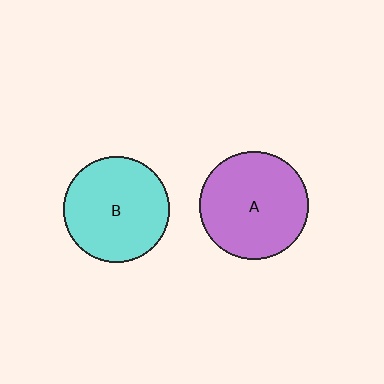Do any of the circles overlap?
No, none of the circles overlap.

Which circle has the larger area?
Circle A (purple).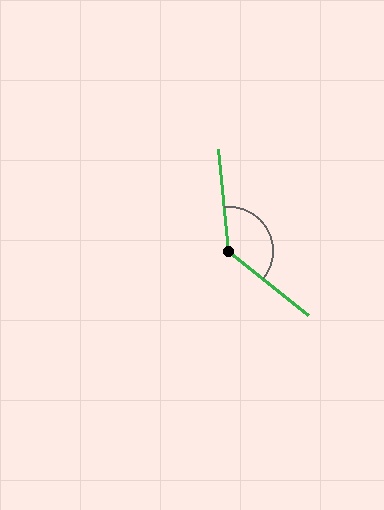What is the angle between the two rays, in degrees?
Approximately 135 degrees.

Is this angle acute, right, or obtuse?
It is obtuse.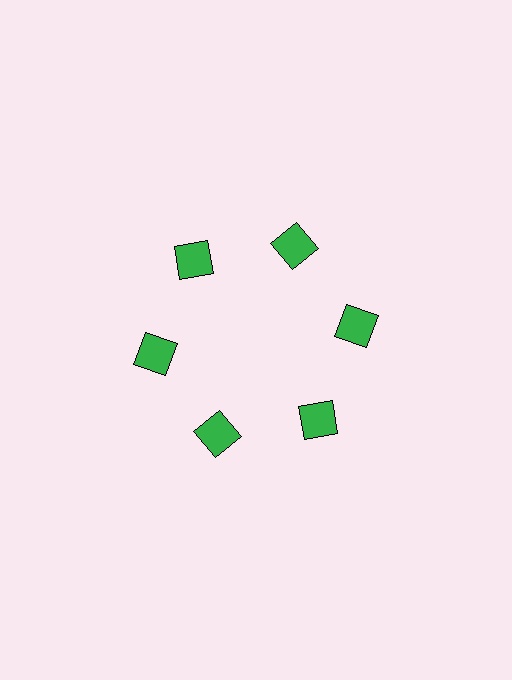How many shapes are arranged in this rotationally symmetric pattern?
There are 6 shapes, arranged in 6 groups of 1.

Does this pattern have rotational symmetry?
Yes, this pattern has 6-fold rotational symmetry. It looks the same after rotating 60 degrees around the center.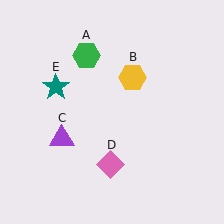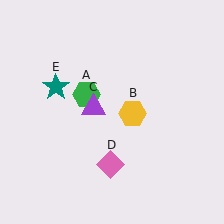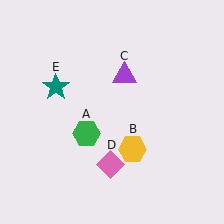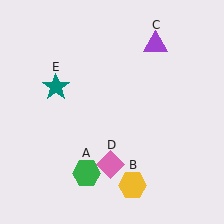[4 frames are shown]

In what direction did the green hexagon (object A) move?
The green hexagon (object A) moved down.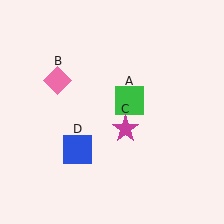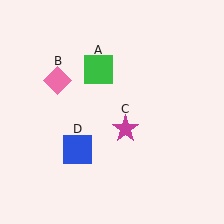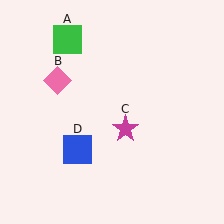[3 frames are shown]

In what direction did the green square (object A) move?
The green square (object A) moved up and to the left.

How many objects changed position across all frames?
1 object changed position: green square (object A).